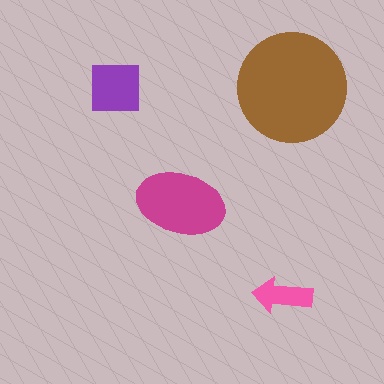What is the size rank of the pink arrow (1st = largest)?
4th.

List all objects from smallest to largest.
The pink arrow, the purple square, the magenta ellipse, the brown circle.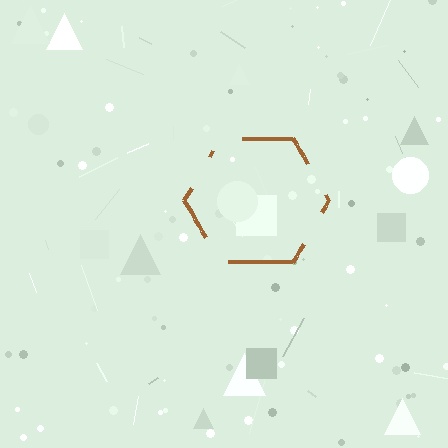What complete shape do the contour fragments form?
The contour fragments form a hexagon.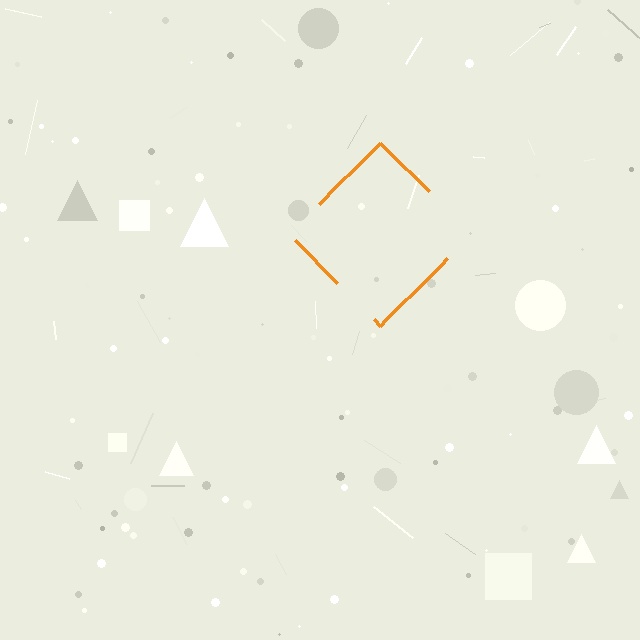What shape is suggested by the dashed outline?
The dashed outline suggests a diamond.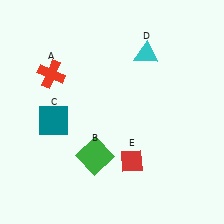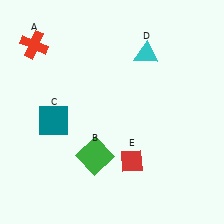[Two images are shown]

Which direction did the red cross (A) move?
The red cross (A) moved up.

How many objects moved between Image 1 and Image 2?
1 object moved between the two images.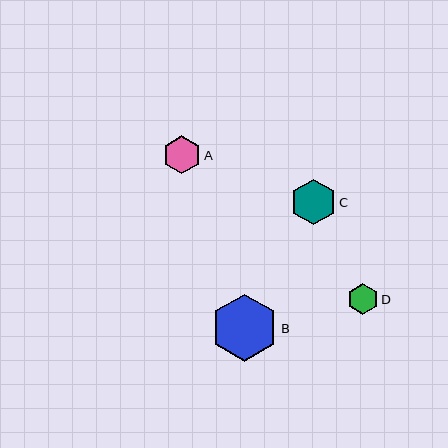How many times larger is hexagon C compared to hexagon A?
Hexagon C is approximately 1.2 times the size of hexagon A.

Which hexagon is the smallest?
Hexagon D is the smallest with a size of approximately 31 pixels.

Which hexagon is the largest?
Hexagon B is the largest with a size of approximately 67 pixels.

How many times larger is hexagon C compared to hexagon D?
Hexagon C is approximately 1.5 times the size of hexagon D.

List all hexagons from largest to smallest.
From largest to smallest: B, C, A, D.